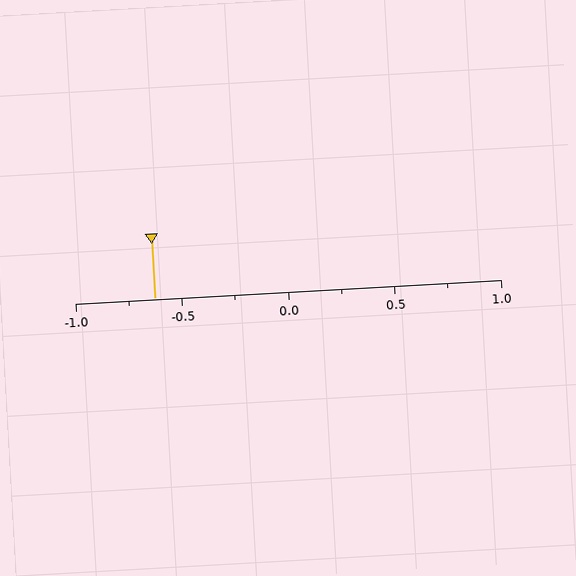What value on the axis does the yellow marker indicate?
The marker indicates approximately -0.62.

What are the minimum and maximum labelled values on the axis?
The axis runs from -1.0 to 1.0.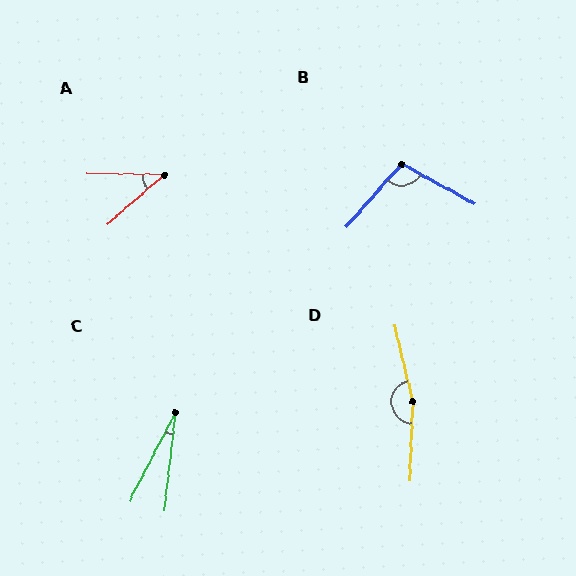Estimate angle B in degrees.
Approximately 102 degrees.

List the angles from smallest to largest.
C (21°), A (42°), B (102°), D (164°).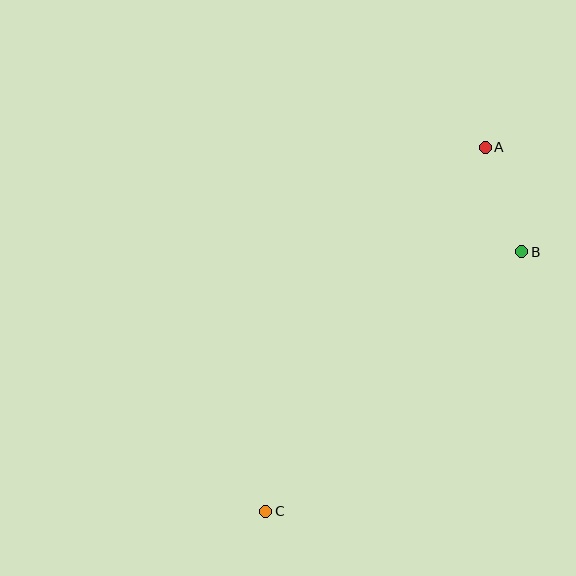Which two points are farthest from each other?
Points A and C are farthest from each other.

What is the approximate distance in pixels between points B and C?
The distance between B and C is approximately 364 pixels.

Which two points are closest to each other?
Points A and B are closest to each other.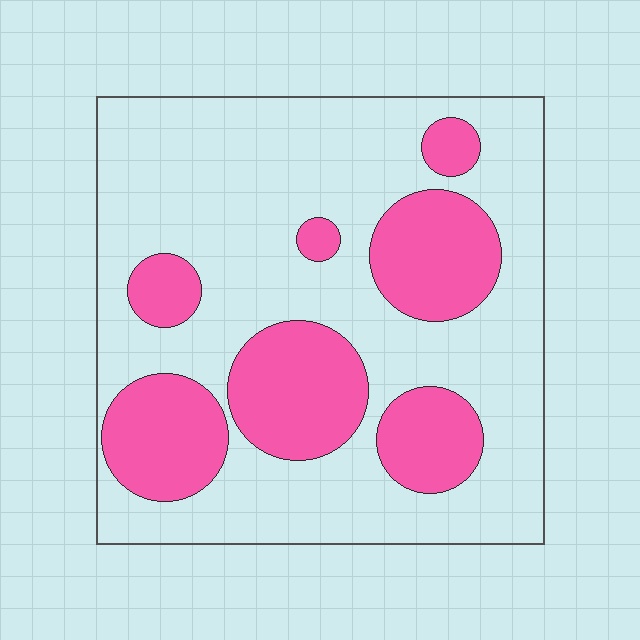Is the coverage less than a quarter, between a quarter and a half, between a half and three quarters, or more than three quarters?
Between a quarter and a half.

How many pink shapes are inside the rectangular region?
7.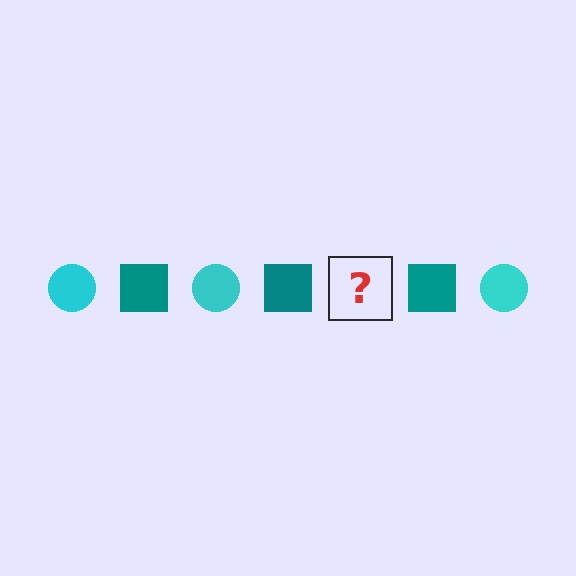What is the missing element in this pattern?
The missing element is a cyan circle.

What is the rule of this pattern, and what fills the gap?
The rule is that the pattern alternates between cyan circle and teal square. The gap should be filled with a cyan circle.